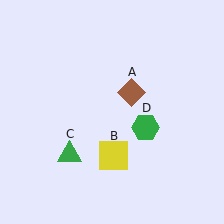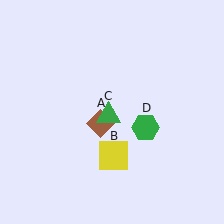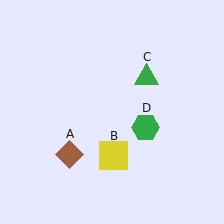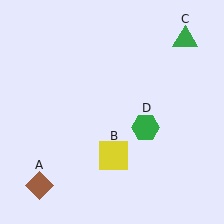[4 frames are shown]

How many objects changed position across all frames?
2 objects changed position: brown diamond (object A), green triangle (object C).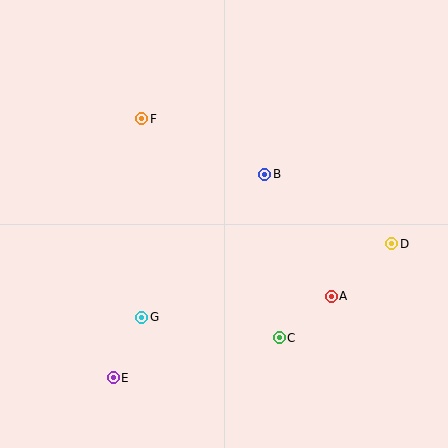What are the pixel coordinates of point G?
Point G is at (142, 317).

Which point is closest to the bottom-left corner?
Point E is closest to the bottom-left corner.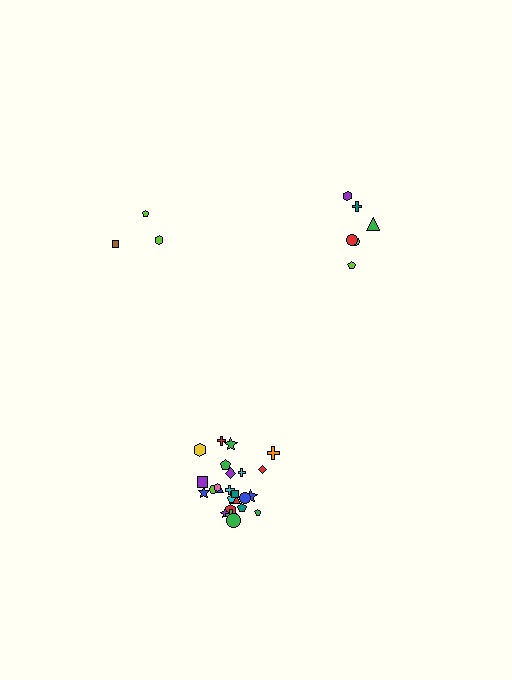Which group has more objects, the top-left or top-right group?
The top-right group.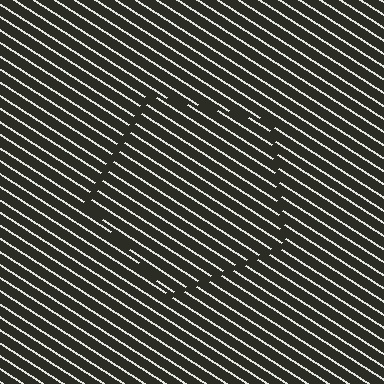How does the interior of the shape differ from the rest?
The interior of the shape contains the same grating, shifted by half a period — the contour is defined by the phase discontinuity where line-ends from the inner and outer gratings abut.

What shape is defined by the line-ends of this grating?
An illusory pentagon. The interior of the shape contains the same grating, shifted by half a period — the contour is defined by the phase discontinuity where line-ends from the inner and outer gratings abut.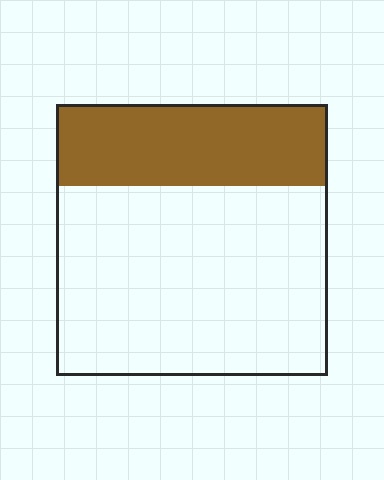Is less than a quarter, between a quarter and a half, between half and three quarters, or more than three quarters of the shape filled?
Between a quarter and a half.